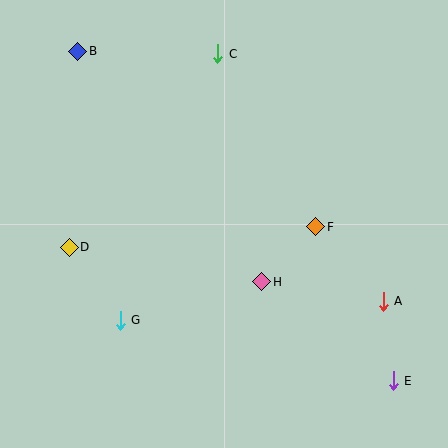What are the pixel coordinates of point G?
Point G is at (120, 320).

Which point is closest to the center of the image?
Point H at (262, 282) is closest to the center.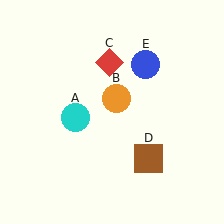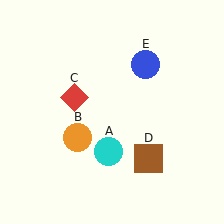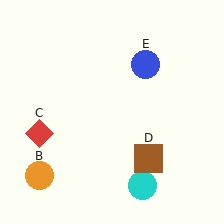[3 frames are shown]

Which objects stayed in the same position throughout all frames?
Brown square (object D) and blue circle (object E) remained stationary.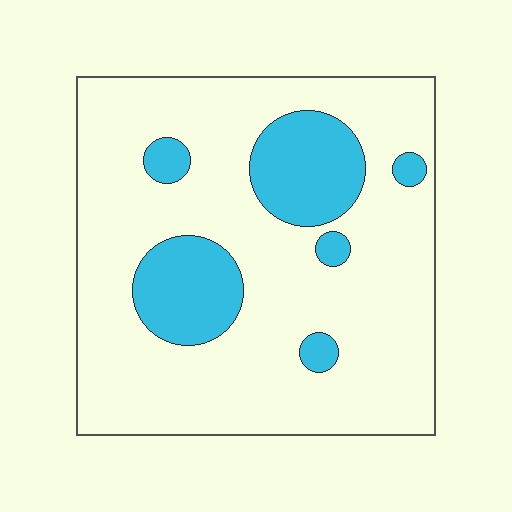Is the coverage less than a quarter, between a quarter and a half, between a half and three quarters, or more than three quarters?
Less than a quarter.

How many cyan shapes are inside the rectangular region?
6.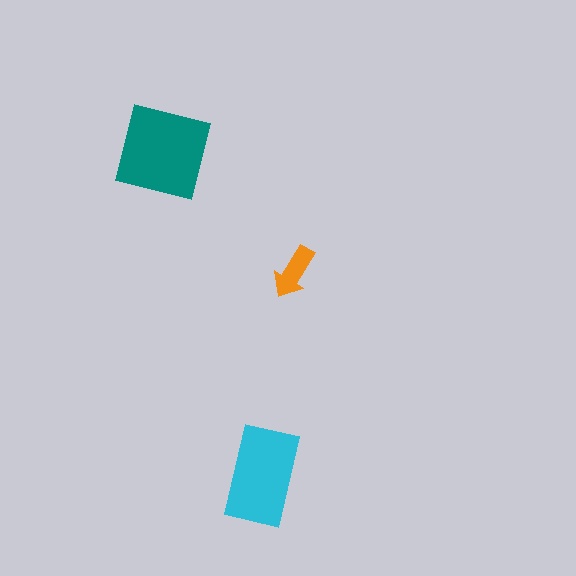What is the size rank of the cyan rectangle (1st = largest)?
2nd.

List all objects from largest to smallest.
The teal square, the cyan rectangle, the orange arrow.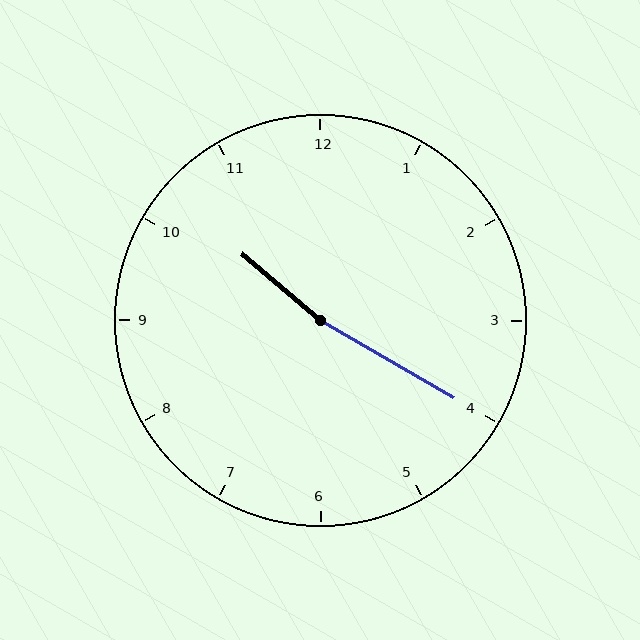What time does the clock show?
10:20.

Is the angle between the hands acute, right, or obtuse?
It is obtuse.